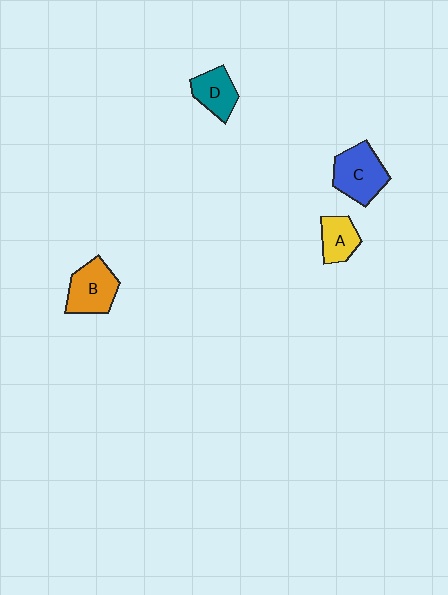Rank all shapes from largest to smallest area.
From largest to smallest: C (blue), B (orange), D (teal), A (yellow).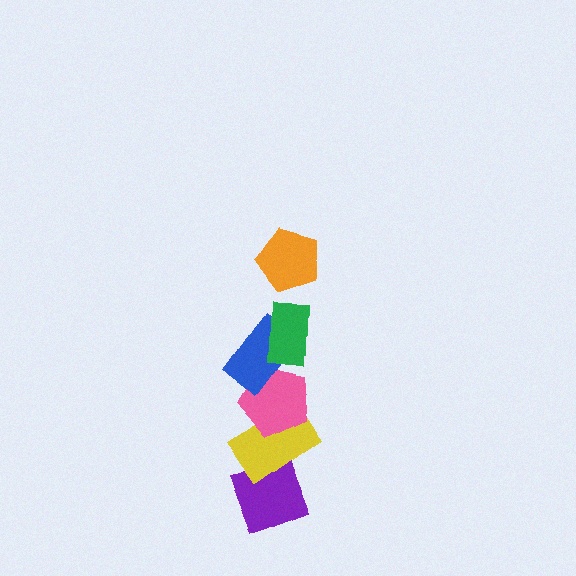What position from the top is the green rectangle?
The green rectangle is 2nd from the top.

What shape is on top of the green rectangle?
The orange pentagon is on top of the green rectangle.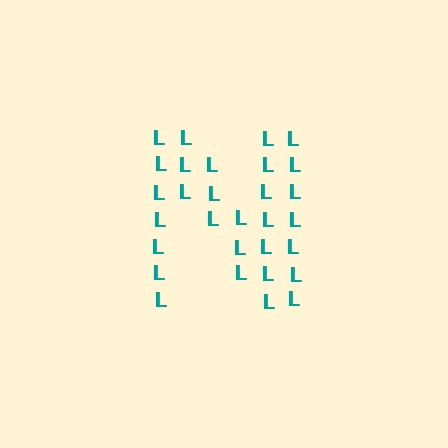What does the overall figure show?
The overall figure shows the letter N.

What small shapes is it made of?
It is made of small letter L's.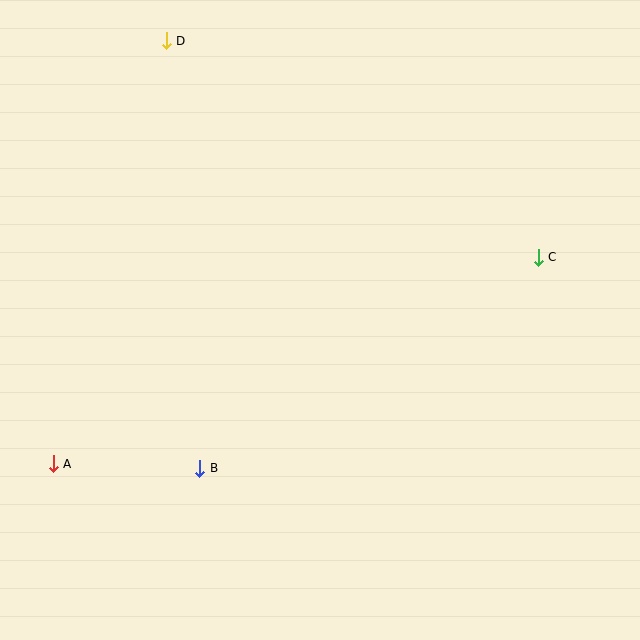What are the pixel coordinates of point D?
Point D is at (166, 41).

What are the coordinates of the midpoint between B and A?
The midpoint between B and A is at (127, 466).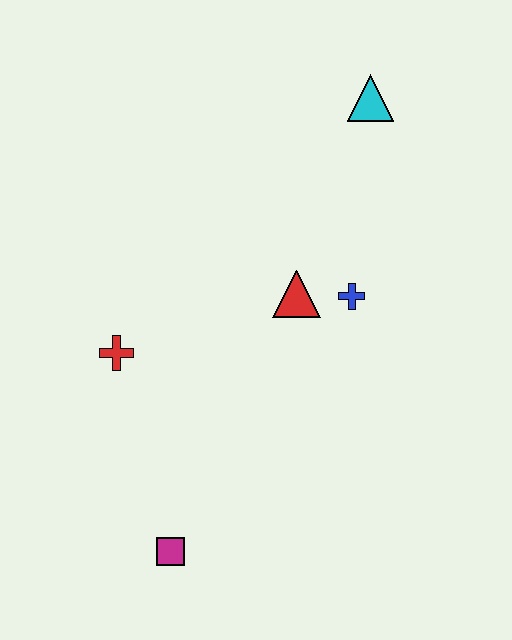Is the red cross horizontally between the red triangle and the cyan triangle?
No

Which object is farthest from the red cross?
The cyan triangle is farthest from the red cross.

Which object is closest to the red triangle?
The blue cross is closest to the red triangle.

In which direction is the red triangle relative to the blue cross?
The red triangle is to the left of the blue cross.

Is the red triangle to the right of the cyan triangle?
No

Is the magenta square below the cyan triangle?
Yes